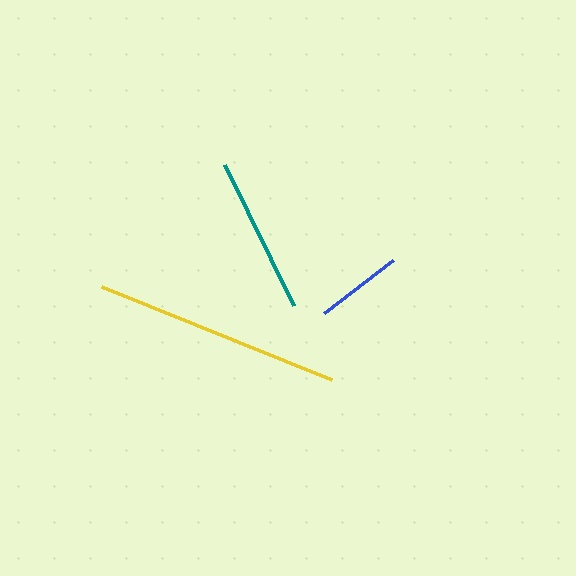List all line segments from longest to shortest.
From longest to shortest: yellow, teal, blue.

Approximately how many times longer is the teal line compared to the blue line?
The teal line is approximately 1.8 times the length of the blue line.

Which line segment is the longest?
The yellow line is the longest at approximately 248 pixels.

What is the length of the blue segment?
The blue segment is approximately 87 pixels long.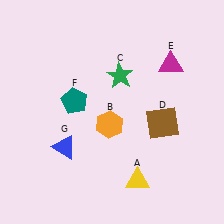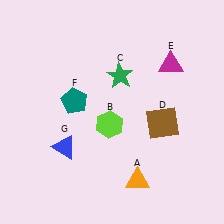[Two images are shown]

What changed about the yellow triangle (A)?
In Image 1, A is yellow. In Image 2, it changed to orange.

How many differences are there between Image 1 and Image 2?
There are 2 differences between the two images.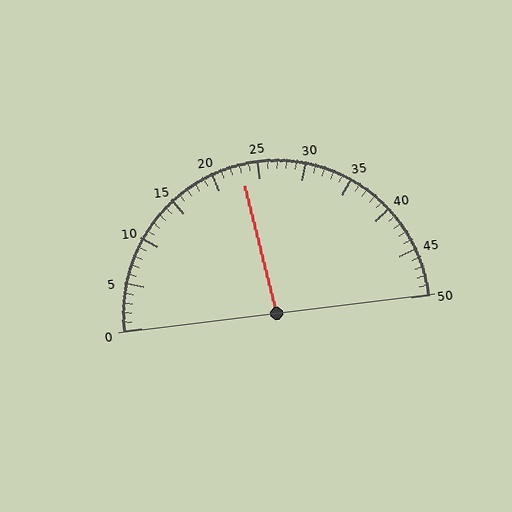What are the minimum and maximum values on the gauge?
The gauge ranges from 0 to 50.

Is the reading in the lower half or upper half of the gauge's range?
The reading is in the lower half of the range (0 to 50).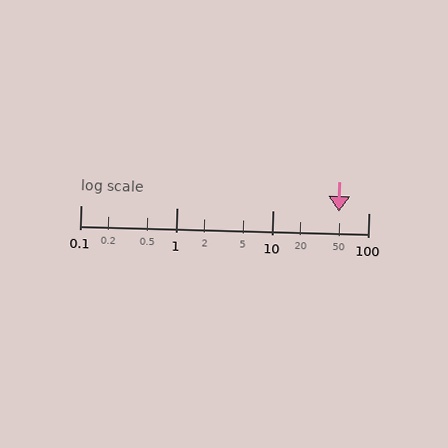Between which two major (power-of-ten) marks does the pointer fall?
The pointer is between 10 and 100.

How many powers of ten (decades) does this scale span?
The scale spans 3 decades, from 0.1 to 100.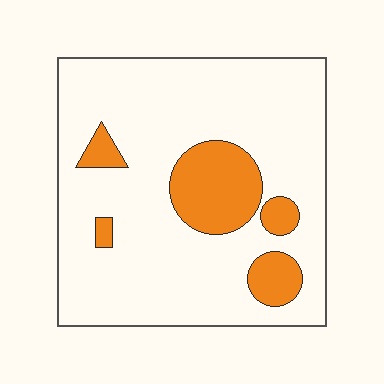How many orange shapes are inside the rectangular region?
5.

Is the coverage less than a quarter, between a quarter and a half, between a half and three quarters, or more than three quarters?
Less than a quarter.